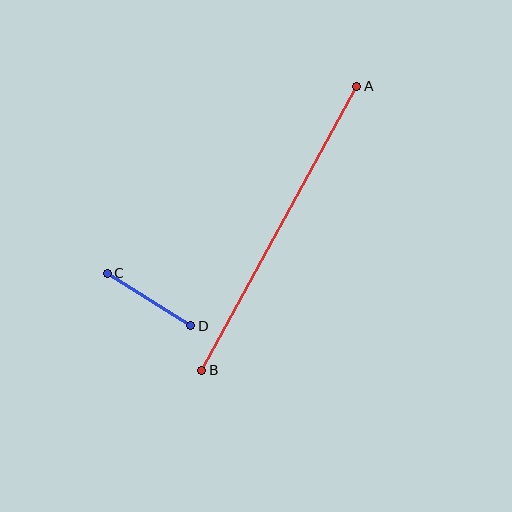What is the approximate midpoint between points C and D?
The midpoint is at approximately (149, 300) pixels.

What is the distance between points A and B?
The distance is approximately 323 pixels.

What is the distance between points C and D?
The distance is approximately 98 pixels.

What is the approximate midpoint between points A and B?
The midpoint is at approximately (279, 228) pixels.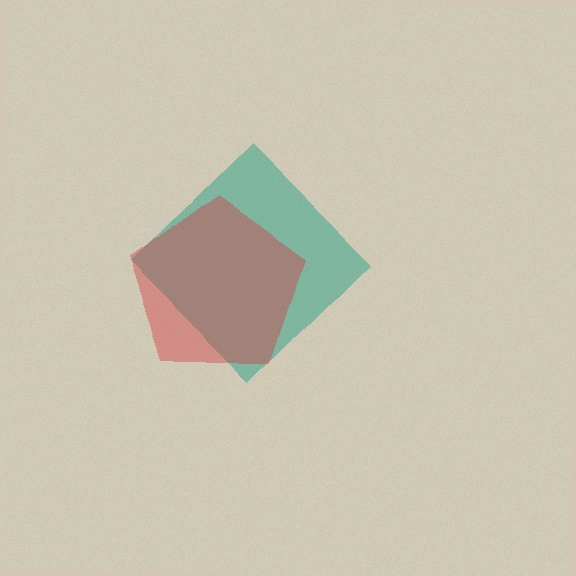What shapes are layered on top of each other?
The layered shapes are: a teal diamond, a red pentagon.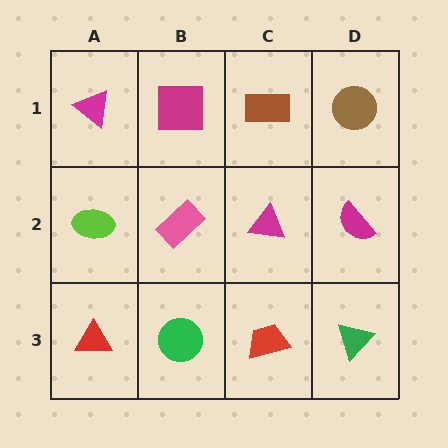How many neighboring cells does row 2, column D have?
3.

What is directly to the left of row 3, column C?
A green circle.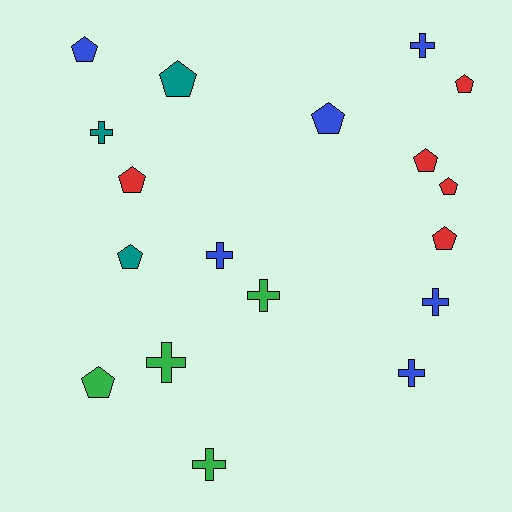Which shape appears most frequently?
Pentagon, with 10 objects.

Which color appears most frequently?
Blue, with 6 objects.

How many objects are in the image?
There are 18 objects.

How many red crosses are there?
There are no red crosses.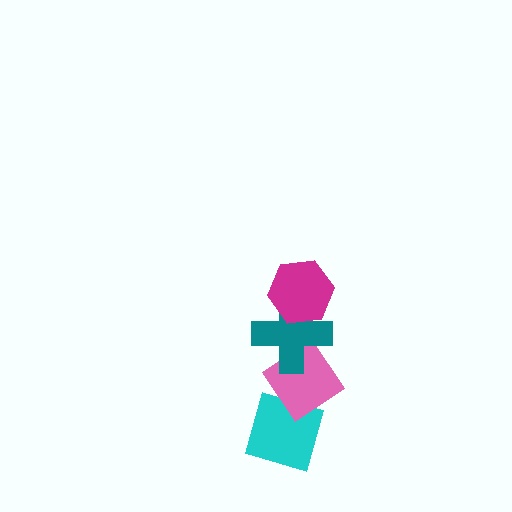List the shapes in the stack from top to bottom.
From top to bottom: the magenta hexagon, the teal cross, the pink diamond, the cyan diamond.